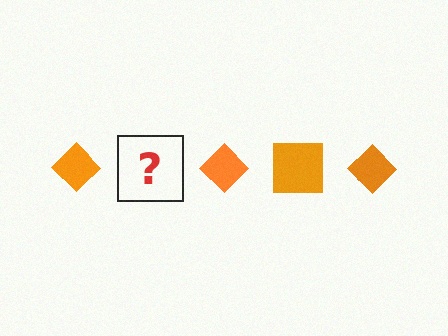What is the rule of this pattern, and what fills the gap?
The rule is that the pattern cycles through diamond, square shapes in orange. The gap should be filled with an orange square.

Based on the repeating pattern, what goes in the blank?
The blank should be an orange square.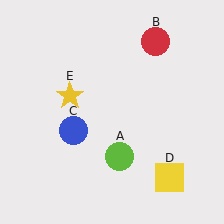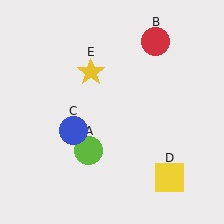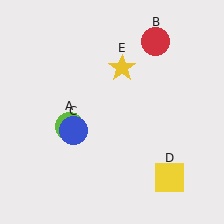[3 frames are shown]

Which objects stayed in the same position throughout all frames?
Red circle (object B) and blue circle (object C) and yellow square (object D) remained stationary.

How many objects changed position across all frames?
2 objects changed position: lime circle (object A), yellow star (object E).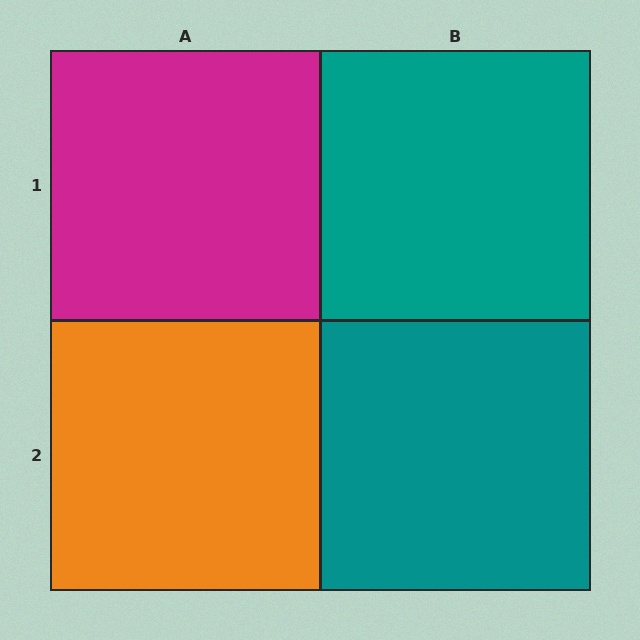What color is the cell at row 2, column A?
Orange.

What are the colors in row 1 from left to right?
Magenta, teal.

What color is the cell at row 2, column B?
Teal.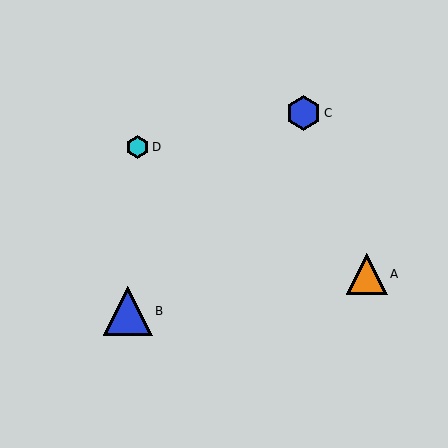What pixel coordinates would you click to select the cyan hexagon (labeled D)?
Click at (137, 147) to select the cyan hexagon D.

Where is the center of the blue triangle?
The center of the blue triangle is at (128, 311).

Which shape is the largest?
The blue triangle (labeled B) is the largest.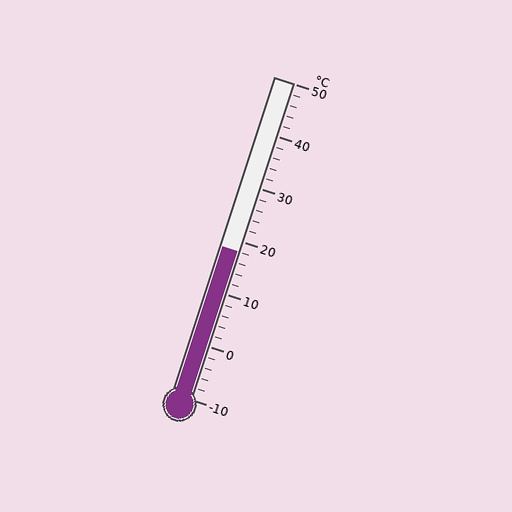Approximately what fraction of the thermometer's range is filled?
The thermometer is filled to approximately 45% of its range.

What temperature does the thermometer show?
The thermometer shows approximately 18°C.